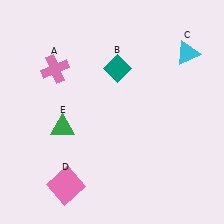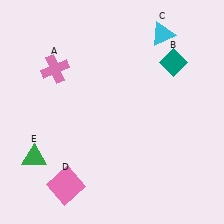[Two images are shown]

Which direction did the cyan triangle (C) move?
The cyan triangle (C) moved left.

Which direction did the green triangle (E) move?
The green triangle (E) moved down.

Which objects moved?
The objects that moved are: the teal diamond (B), the cyan triangle (C), the green triangle (E).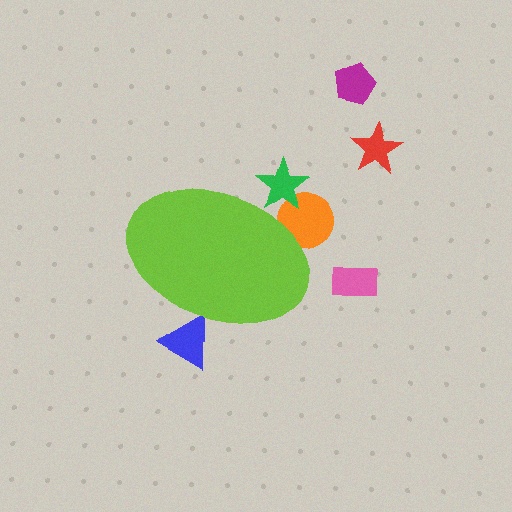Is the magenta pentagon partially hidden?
No, the magenta pentagon is fully visible.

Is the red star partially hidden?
No, the red star is fully visible.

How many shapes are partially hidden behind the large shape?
3 shapes are partially hidden.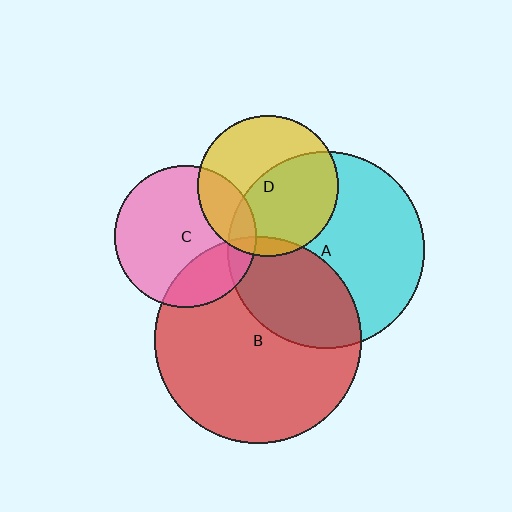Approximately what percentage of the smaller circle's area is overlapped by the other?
Approximately 5%.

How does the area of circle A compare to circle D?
Approximately 2.0 times.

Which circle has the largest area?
Circle B (red).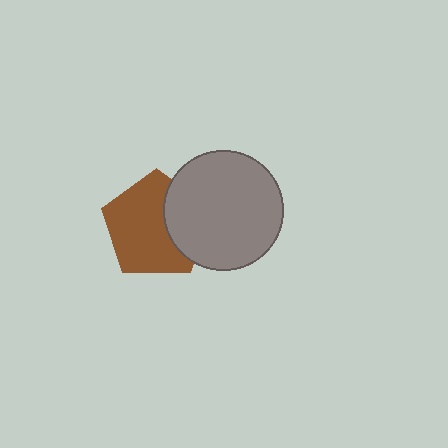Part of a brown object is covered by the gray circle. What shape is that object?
It is a pentagon.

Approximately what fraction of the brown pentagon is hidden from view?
Roughly 31% of the brown pentagon is hidden behind the gray circle.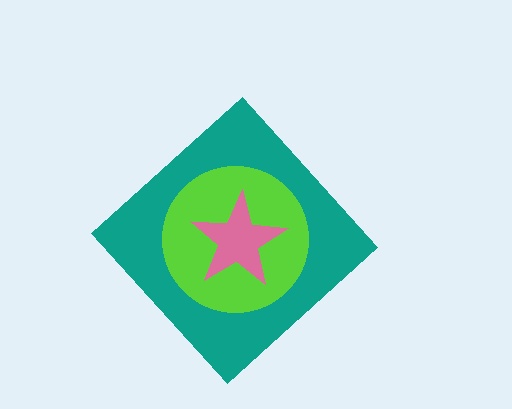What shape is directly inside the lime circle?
The pink star.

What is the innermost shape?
The pink star.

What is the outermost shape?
The teal diamond.